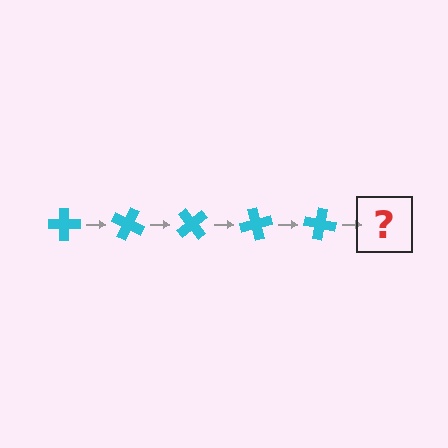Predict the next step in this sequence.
The next step is a cyan cross rotated 125 degrees.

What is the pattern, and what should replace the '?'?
The pattern is that the cross rotates 25 degrees each step. The '?' should be a cyan cross rotated 125 degrees.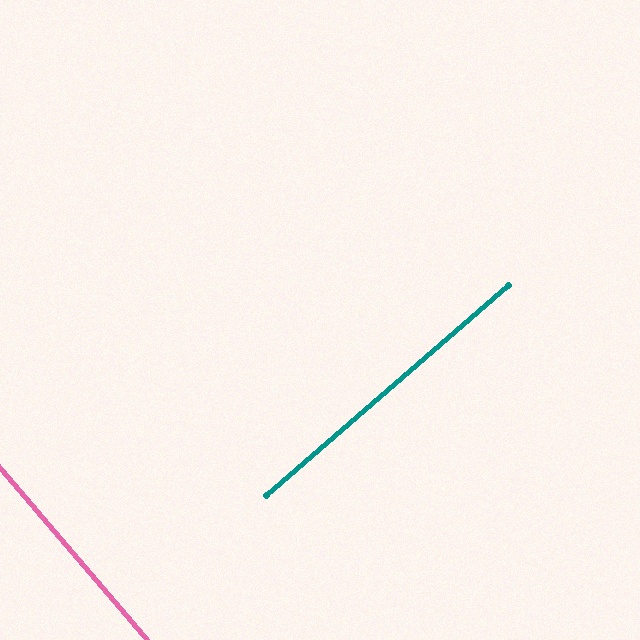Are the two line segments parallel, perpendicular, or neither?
Perpendicular — they meet at approximately 90°.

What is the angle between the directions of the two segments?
Approximately 90 degrees.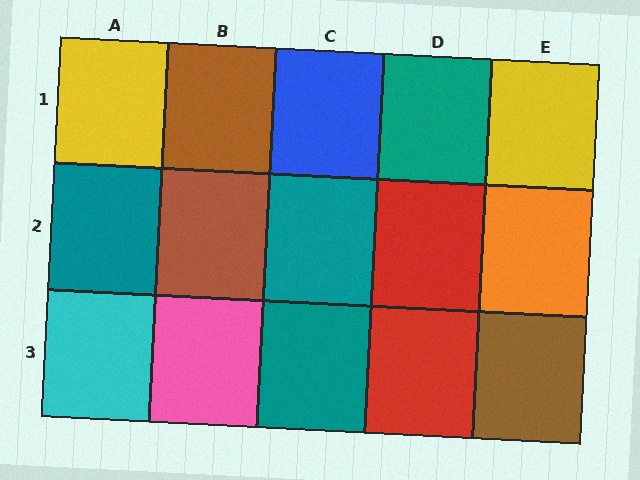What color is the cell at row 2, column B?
Brown.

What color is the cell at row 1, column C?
Blue.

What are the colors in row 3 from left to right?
Cyan, pink, teal, red, brown.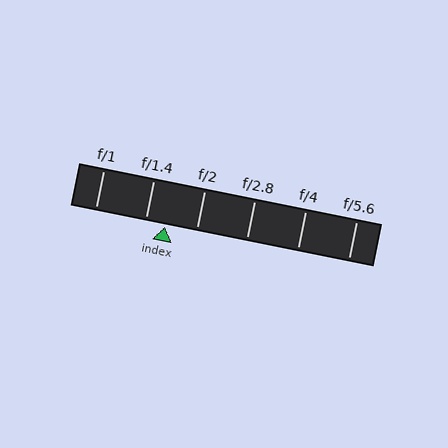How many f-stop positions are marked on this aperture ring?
There are 6 f-stop positions marked.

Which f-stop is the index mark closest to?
The index mark is closest to f/1.4.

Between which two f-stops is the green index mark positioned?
The index mark is between f/1.4 and f/2.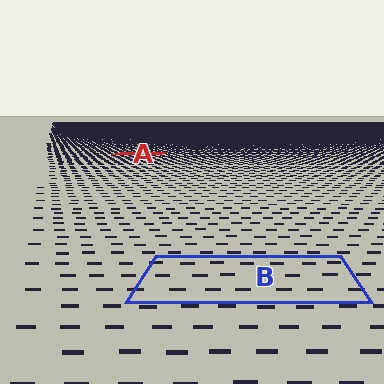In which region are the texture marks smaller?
The texture marks are smaller in region A, because it is farther away.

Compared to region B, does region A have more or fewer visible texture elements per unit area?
Region A has more texture elements per unit area — they are packed more densely because it is farther away.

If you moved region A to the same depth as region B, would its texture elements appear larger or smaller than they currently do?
They would appear larger. At a closer depth, the same texture elements are projected at a bigger on-screen size.